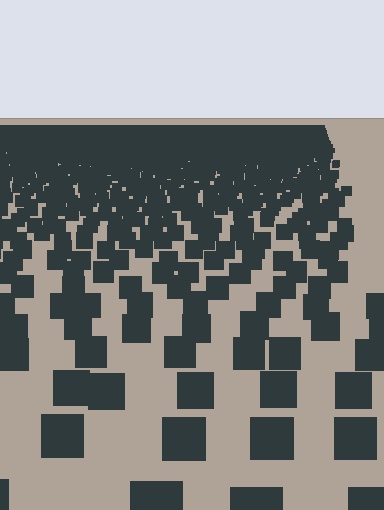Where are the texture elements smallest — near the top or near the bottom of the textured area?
Near the top.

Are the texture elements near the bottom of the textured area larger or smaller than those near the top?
Larger. Near the bottom, elements are closer to the viewer and appear at a bigger on-screen size.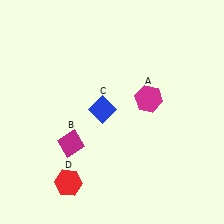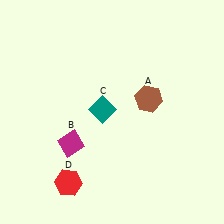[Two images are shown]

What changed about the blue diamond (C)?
In Image 1, C is blue. In Image 2, it changed to teal.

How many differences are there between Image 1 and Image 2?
There are 2 differences between the two images.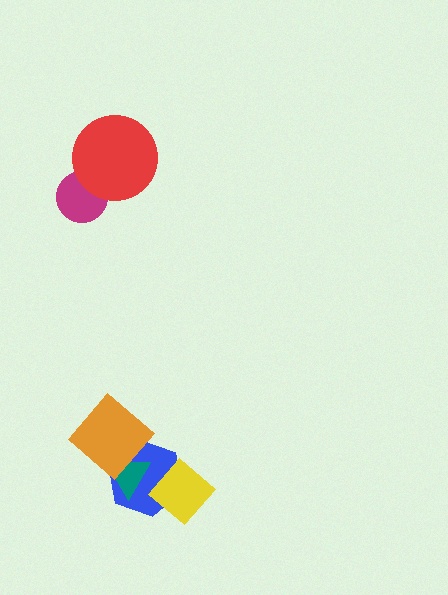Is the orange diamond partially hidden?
No, no other shape covers it.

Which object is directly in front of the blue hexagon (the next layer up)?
The yellow diamond is directly in front of the blue hexagon.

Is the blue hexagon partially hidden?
Yes, it is partially covered by another shape.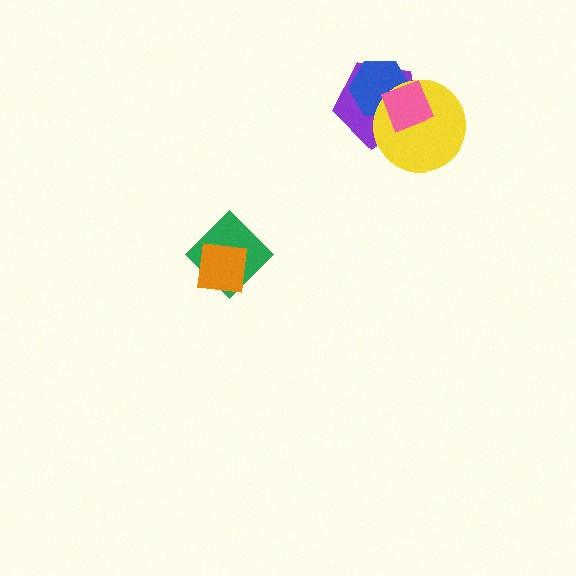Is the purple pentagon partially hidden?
Yes, it is partially covered by another shape.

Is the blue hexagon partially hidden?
Yes, it is partially covered by another shape.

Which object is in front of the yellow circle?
The pink diamond is in front of the yellow circle.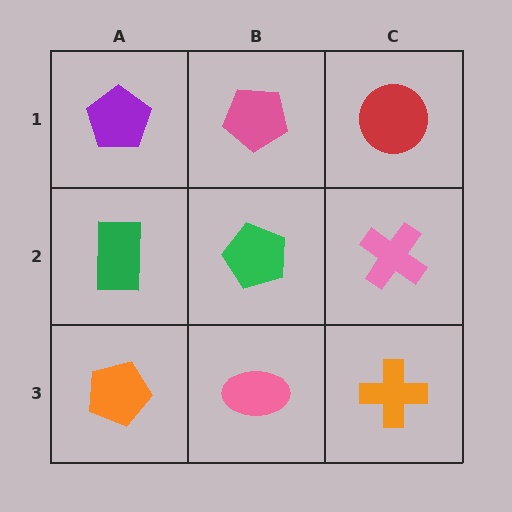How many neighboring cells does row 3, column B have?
3.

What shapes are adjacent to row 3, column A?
A green rectangle (row 2, column A), a pink ellipse (row 3, column B).